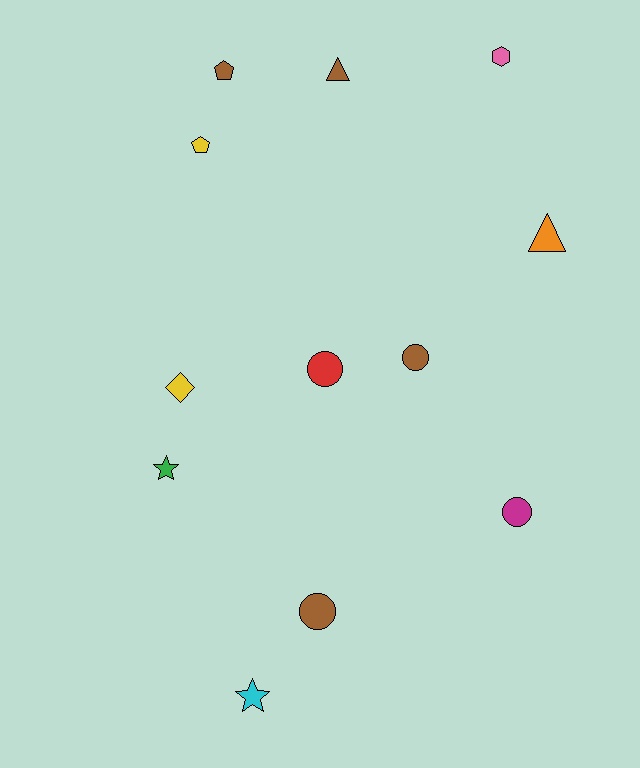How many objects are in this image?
There are 12 objects.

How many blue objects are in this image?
There are no blue objects.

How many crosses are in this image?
There are no crosses.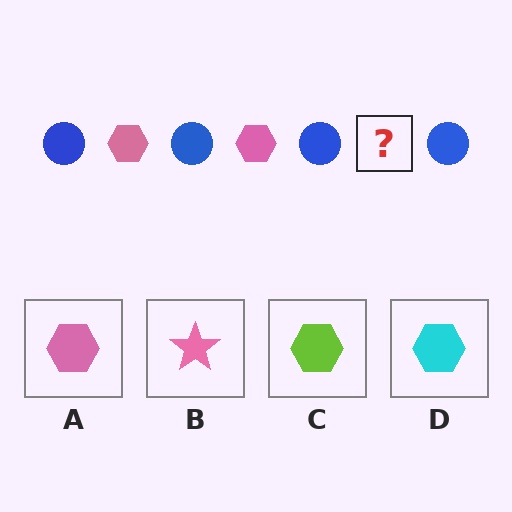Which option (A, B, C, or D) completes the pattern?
A.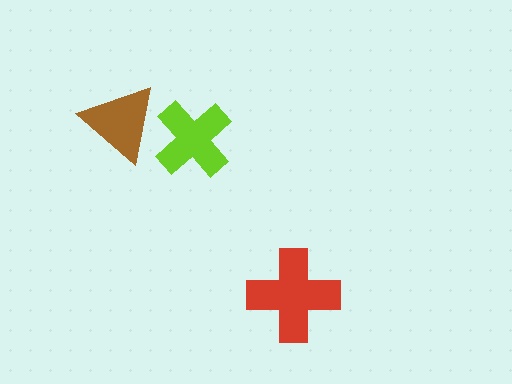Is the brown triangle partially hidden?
Yes, it is partially covered by another shape.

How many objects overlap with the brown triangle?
1 object overlaps with the brown triangle.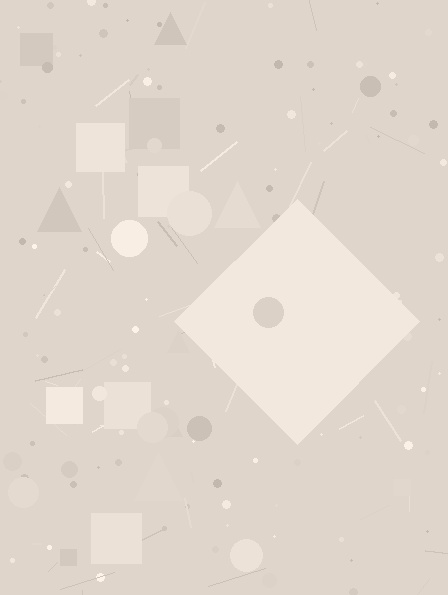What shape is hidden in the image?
A diamond is hidden in the image.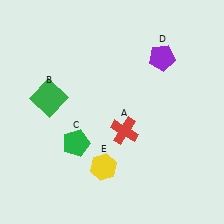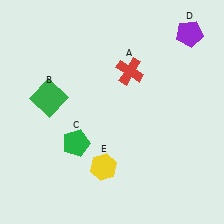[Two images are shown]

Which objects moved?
The objects that moved are: the red cross (A), the purple pentagon (D).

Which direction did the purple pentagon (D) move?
The purple pentagon (D) moved right.